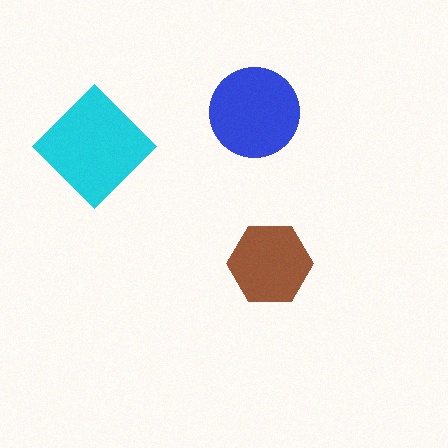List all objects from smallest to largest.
The brown hexagon, the blue circle, the cyan diamond.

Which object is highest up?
The blue circle is topmost.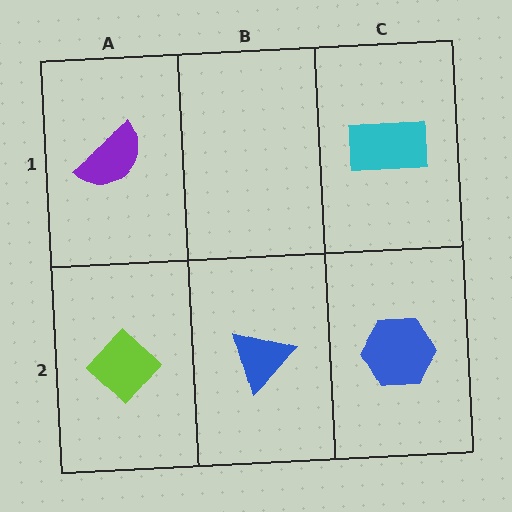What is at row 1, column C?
A cyan rectangle.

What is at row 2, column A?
A lime diamond.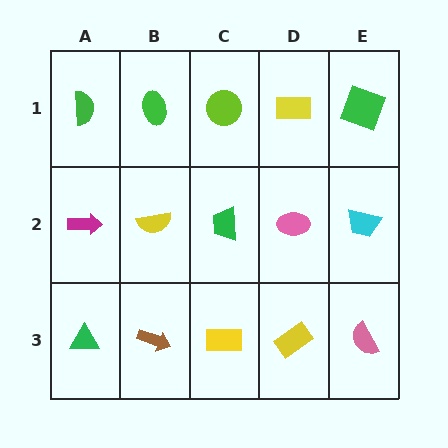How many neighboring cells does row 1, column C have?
3.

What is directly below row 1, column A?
A magenta arrow.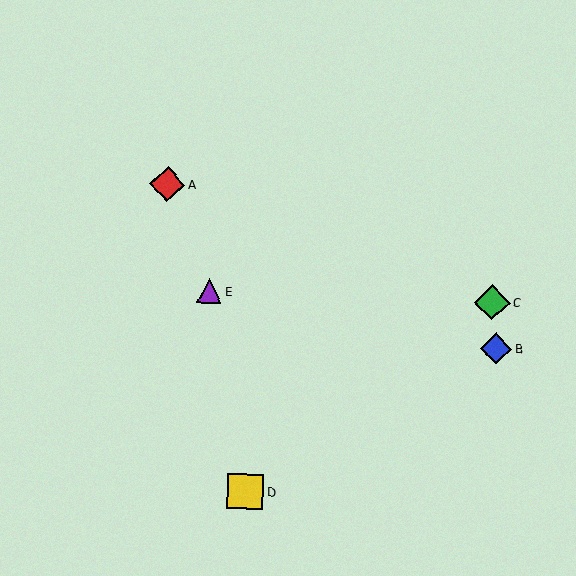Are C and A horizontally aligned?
No, C is at y≈302 and A is at y≈184.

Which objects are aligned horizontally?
Objects C, E are aligned horizontally.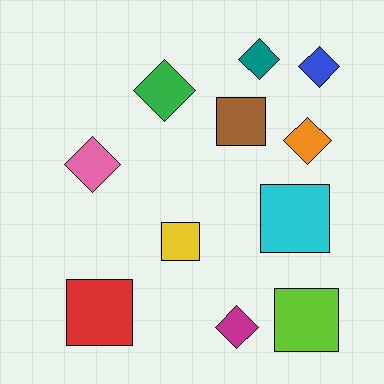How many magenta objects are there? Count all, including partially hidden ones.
There is 1 magenta object.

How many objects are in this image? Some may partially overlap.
There are 11 objects.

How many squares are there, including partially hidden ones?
There are 5 squares.